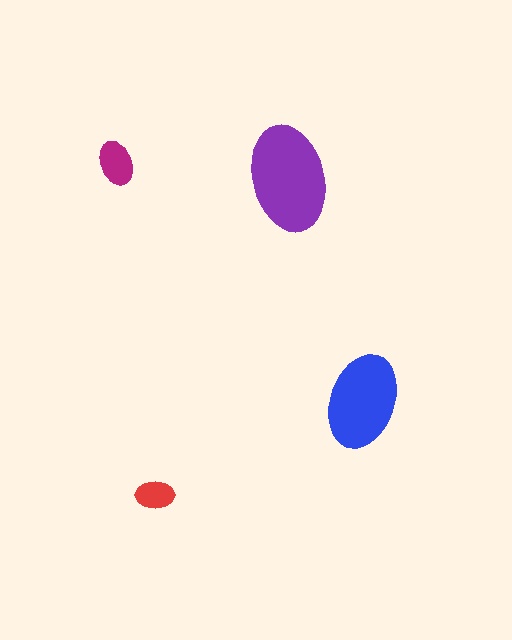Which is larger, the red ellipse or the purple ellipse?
The purple one.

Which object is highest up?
The magenta ellipse is topmost.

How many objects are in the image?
There are 4 objects in the image.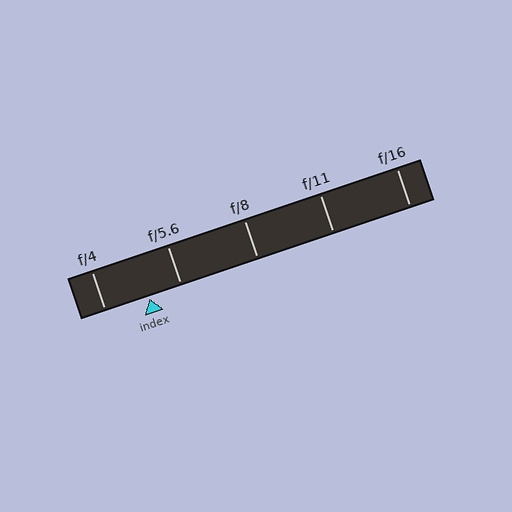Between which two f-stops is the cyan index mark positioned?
The index mark is between f/4 and f/5.6.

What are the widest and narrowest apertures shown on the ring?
The widest aperture shown is f/4 and the narrowest is f/16.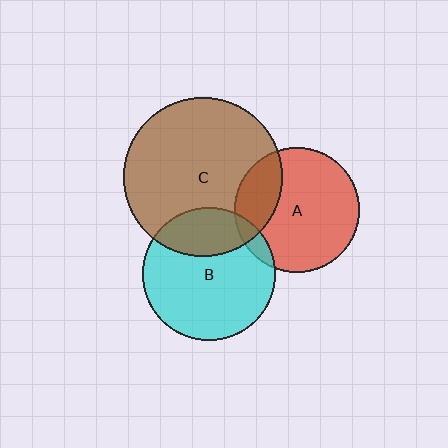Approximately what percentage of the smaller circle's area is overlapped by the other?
Approximately 25%.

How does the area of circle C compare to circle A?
Approximately 1.6 times.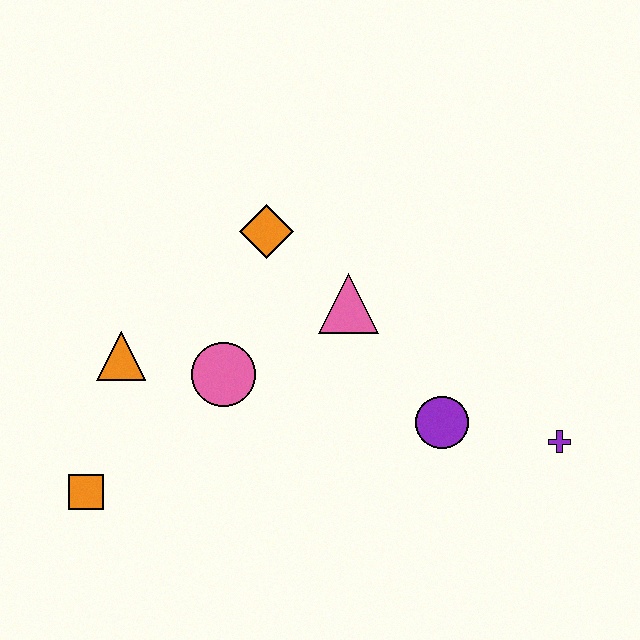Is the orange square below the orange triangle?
Yes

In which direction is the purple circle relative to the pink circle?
The purple circle is to the right of the pink circle.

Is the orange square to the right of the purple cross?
No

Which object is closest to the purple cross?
The purple circle is closest to the purple cross.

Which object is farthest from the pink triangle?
The orange square is farthest from the pink triangle.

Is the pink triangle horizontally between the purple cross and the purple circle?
No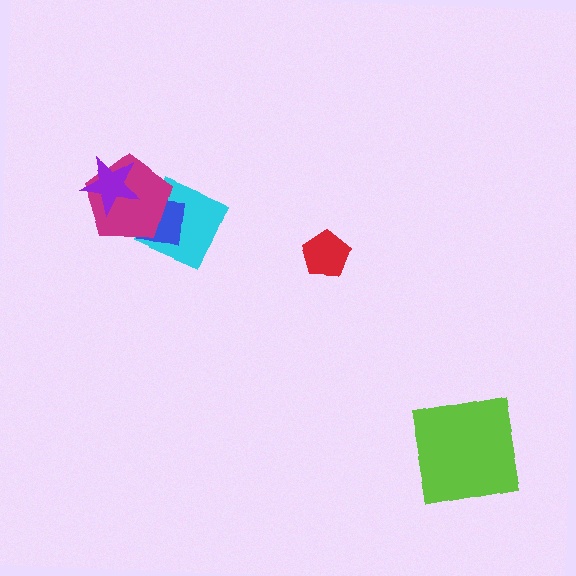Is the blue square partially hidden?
Yes, it is partially covered by another shape.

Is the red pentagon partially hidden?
No, no other shape covers it.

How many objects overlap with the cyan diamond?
2 objects overlap with the cyan diamond.